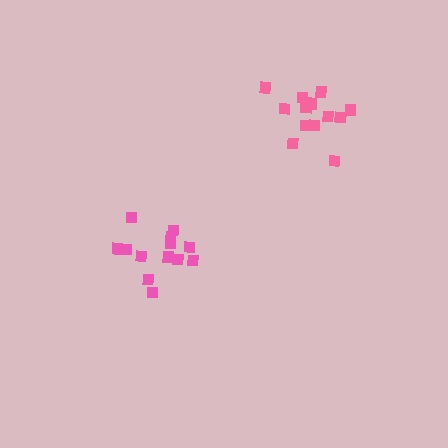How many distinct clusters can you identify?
There are 2 distinct clusters.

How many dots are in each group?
Group 1: 13 dots, Group 2: 13 dots (26 total).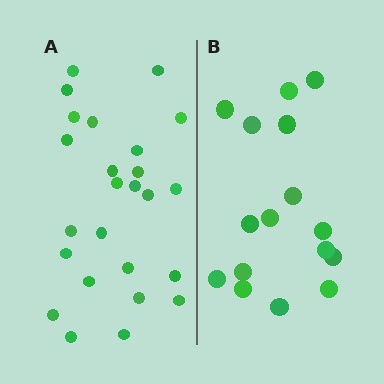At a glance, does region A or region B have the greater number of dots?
Region A (the left region) has more dots.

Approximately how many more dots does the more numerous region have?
Region A has roughly 8 or so more dots than region B.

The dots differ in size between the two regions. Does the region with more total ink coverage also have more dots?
No. Region B has more total ink coverage because its dots are larger, but region A actually contains more individual dots. Total area can be misleading — the number of items is what matters here.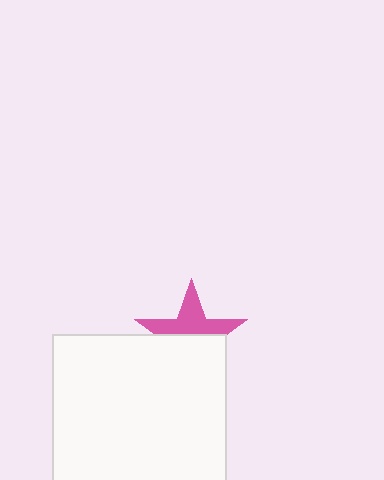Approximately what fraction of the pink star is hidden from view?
Roughly 54% of the pink star is hidden behind the white square.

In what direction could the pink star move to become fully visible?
The pink star could move up. That would shift it out from behind the white square entirely.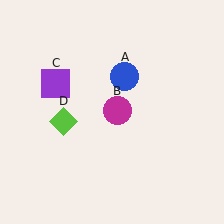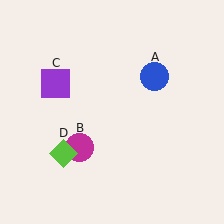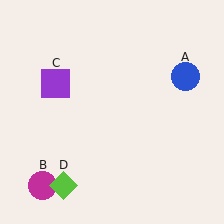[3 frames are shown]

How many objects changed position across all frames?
3 objects changed position: blue circle (object A), magenta circle (object B), lime diamond (object D).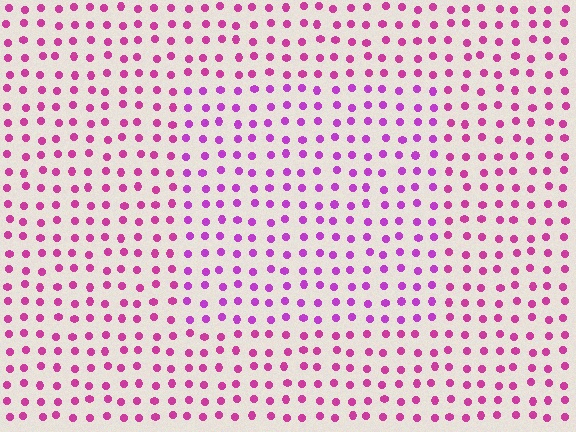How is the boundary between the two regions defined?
The boundary is defined purely by a slight shift in hue (about 24 degrees). Spacing, size, and orientation are identical on both sides.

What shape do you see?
I see a rectangle.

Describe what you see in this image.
The image is filled with small magenta elements in a uniform arrangement. A rectangle-shaped region is visible where the elements are tinted to a slightly different hue, forming a subtle color boundary.